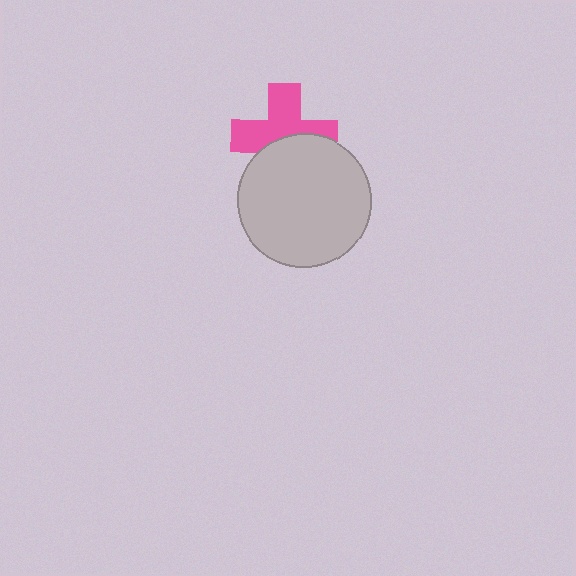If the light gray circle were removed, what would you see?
You would see the complete pink cross.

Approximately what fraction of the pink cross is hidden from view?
Roughly 41% of the pink cross is hidden behind the light gray circle.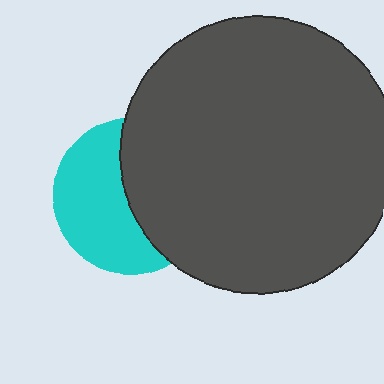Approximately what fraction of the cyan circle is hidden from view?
Roughly 49% of the cyan circle is hidden behind the dark gray circle.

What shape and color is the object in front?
The object in front is a dark gray circle.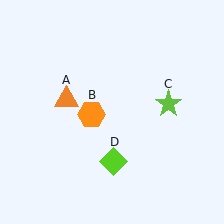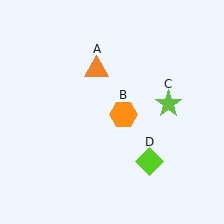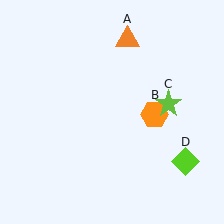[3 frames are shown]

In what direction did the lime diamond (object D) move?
The lime diamond (object D) moved right.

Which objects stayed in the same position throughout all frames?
Lime star (object C) remained stationary.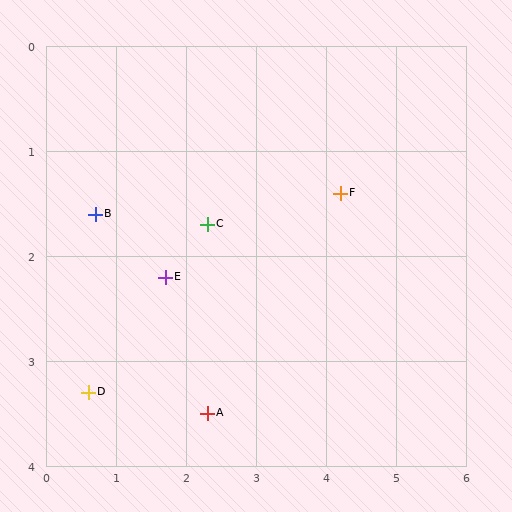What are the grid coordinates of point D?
Point D is at approximately (0.6, 3.3).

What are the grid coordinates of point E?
Point E is at approximately (1.7, 2.2).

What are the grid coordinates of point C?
Point C is at approximately (2.3, 1.7).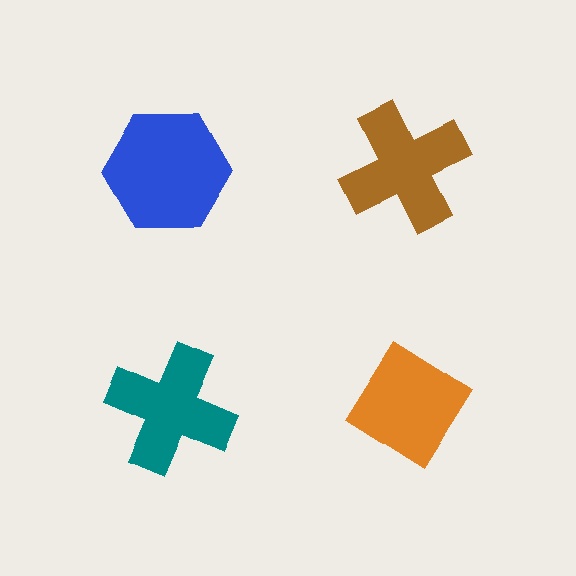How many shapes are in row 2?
2 shapes.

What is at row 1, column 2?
A brown cross.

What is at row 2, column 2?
An orange diamond.